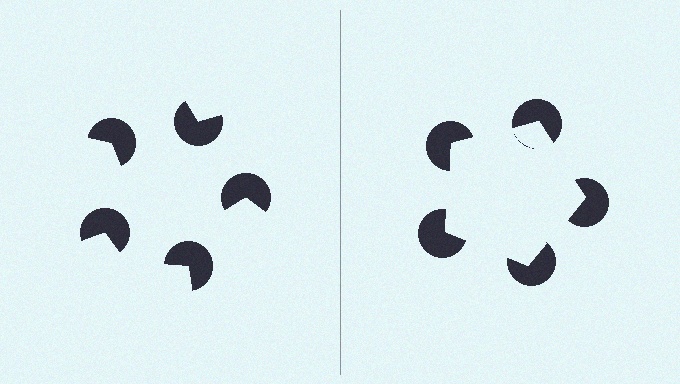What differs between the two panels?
The pac-man discs are positioned identically on both sides; only the wedge orientations differ. On the right they align to a pentagon; on the left they are misaligned.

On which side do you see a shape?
An illusory pentagon appears on the right side. On the left side the wedge cuts are rotated, so no coherent shape forms.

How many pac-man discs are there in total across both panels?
10 — 5 on each side.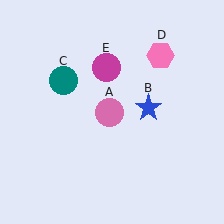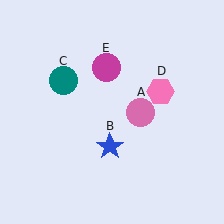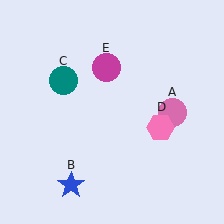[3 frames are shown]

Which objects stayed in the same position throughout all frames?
Teal circle (object C) and magenta circle (object E) remained stationary.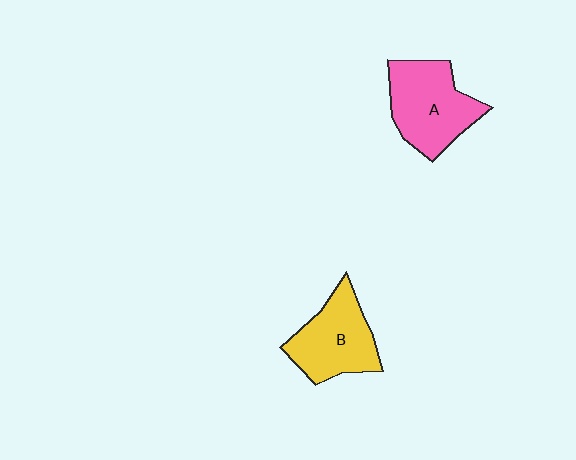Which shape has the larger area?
Shape A (pink).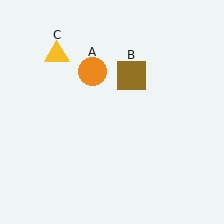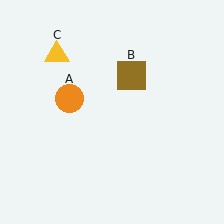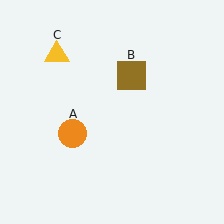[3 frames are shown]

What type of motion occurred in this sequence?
The orange circle (object A) rotated counterclockwise around the center of the scene.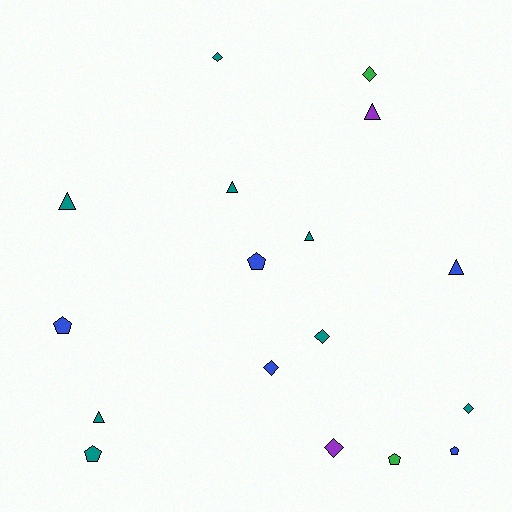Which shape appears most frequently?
Diamond, with 6 objects.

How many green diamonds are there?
There is 1 green diamond.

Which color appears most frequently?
Teal, with 8 objects.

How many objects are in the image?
There are 17 objects.